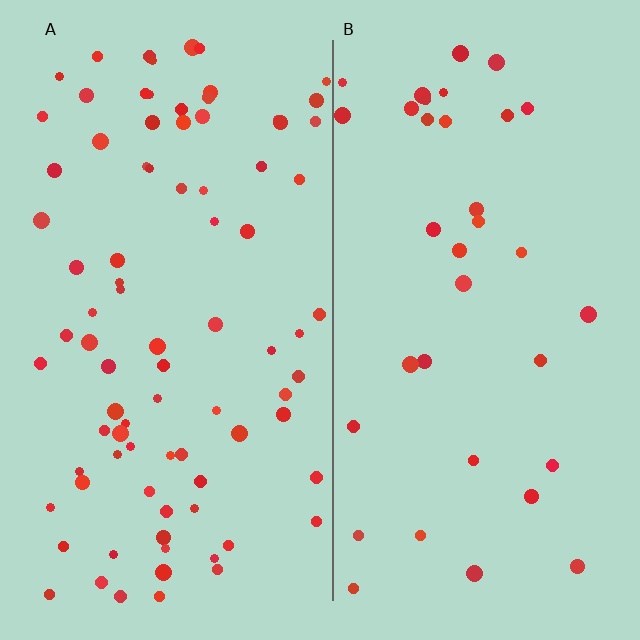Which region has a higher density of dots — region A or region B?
A (the left).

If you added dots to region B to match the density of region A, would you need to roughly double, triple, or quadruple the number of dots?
Approximately double.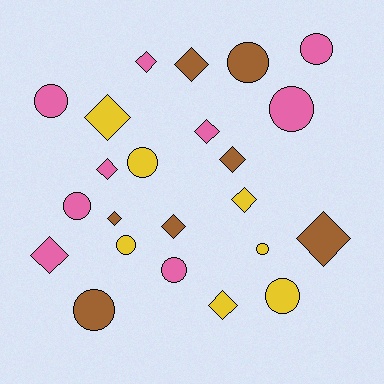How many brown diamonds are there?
There are 5 brown diamonds.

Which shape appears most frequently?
Diamond, with 12 objects.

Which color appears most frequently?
Pink, with 9 objects.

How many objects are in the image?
There are 23 objects.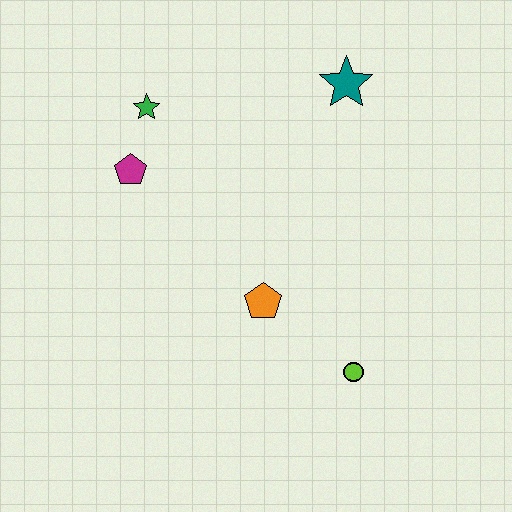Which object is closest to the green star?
The magenta pentagon is closest to the green star.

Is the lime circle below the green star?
Yes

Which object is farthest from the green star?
The lime circle is farthest from the green star.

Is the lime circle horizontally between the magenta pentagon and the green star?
No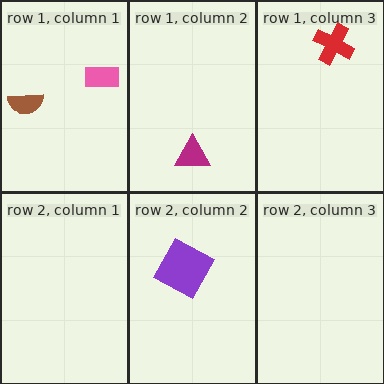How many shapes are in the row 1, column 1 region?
2.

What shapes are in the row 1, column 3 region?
The red cross.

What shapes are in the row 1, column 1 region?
The brown semicircle, the pink rectangle.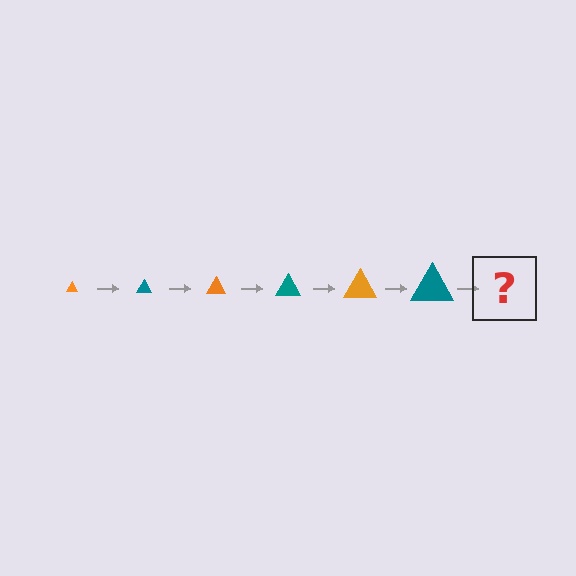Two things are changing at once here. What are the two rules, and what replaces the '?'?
The two rules are that the triangle grows larger each step and the color cycles through orange and teal. The '?' should be an orange triangle, larger than the previous one.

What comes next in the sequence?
The next element should be an orange triangle, larger than the previous one.